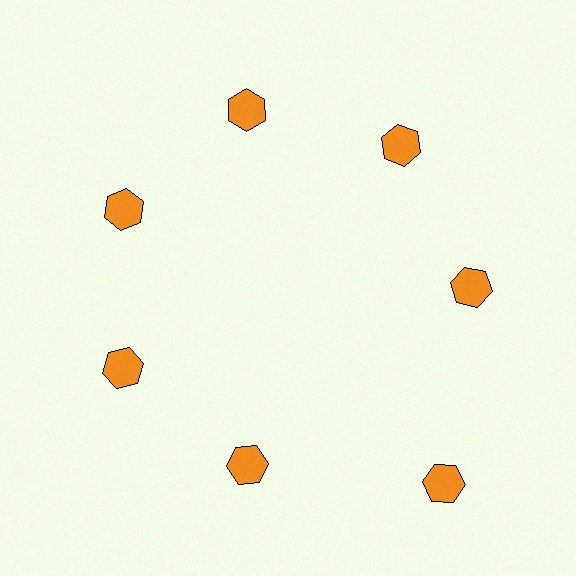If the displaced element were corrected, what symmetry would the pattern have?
It would have 7-fold rotational symmetry — the pattern would map onto itself every 51 degrees.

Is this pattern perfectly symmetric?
No. The 7 orange hexagons are arranged in a ring, but one element near the 5 o'clock position is pushed outward from the center, breaking the 7-fold rotational symmetry.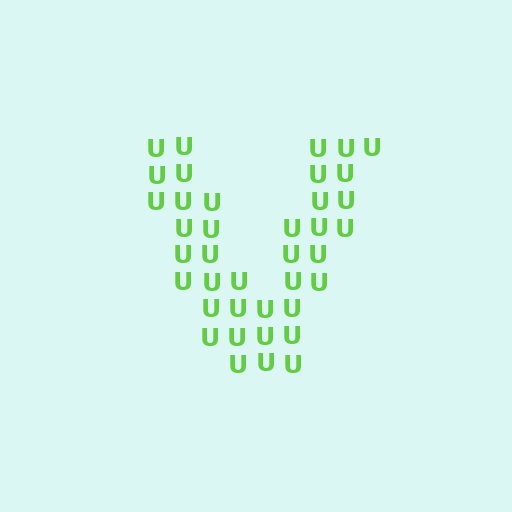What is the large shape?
The large shape is the letter V.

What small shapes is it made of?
It is made of small letter U's.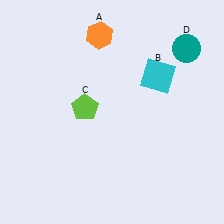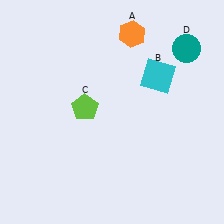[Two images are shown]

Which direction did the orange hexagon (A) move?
The orange hexagon (A) moved right.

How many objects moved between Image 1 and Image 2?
1 object moved between the two images.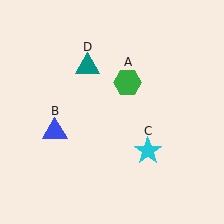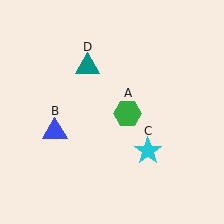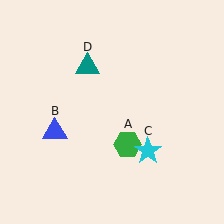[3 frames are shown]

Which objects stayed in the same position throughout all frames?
Blue triangle (object B) and cyan star (object C) and teal triangle (object D) remained stationary.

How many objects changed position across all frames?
1 object changed position: green hexagon (object A).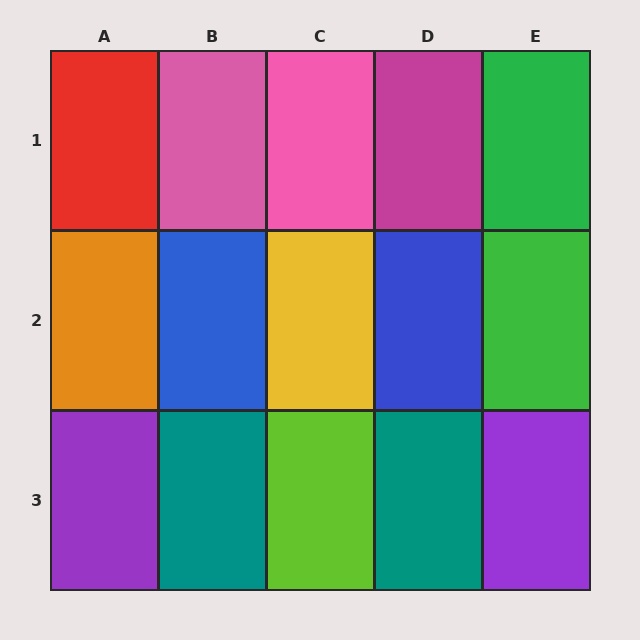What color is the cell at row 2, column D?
Blue.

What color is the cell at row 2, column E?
Green.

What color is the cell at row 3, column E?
Purple.